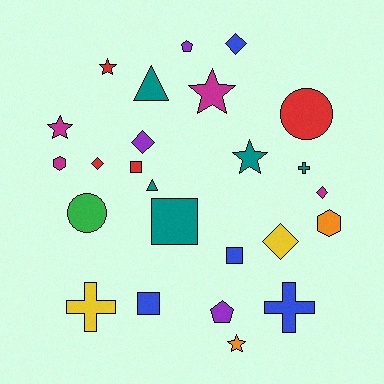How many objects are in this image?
There are 25 objects.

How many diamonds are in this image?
There are 5 diamonds.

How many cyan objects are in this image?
There are no cyan objects.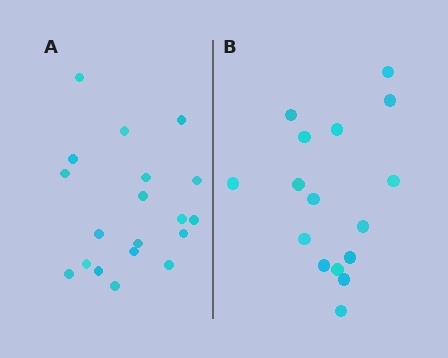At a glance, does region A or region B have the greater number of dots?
Region A (the left region) has more dots.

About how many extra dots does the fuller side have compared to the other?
Region A has just a few more — roughly 2 or 3 more dots than region B.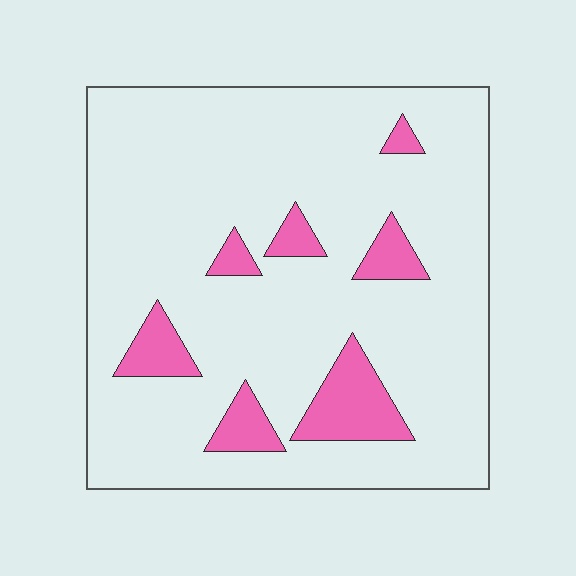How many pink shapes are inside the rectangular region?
7.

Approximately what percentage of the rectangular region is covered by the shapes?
Approximately 15%.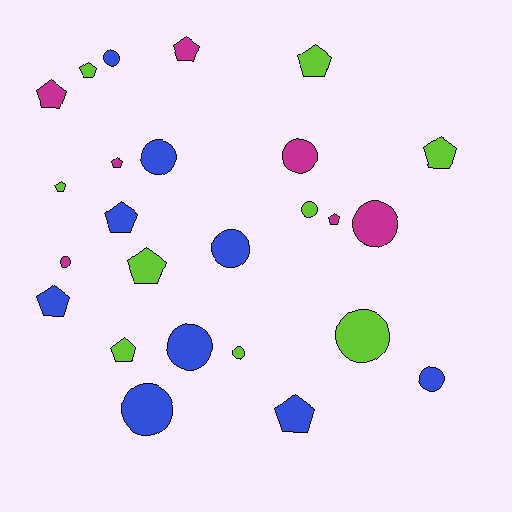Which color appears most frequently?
Lime, with 9 objects.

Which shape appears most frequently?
Pentagon, with 13 objects.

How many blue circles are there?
There are 6 blue circles.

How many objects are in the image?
There are 25 objects.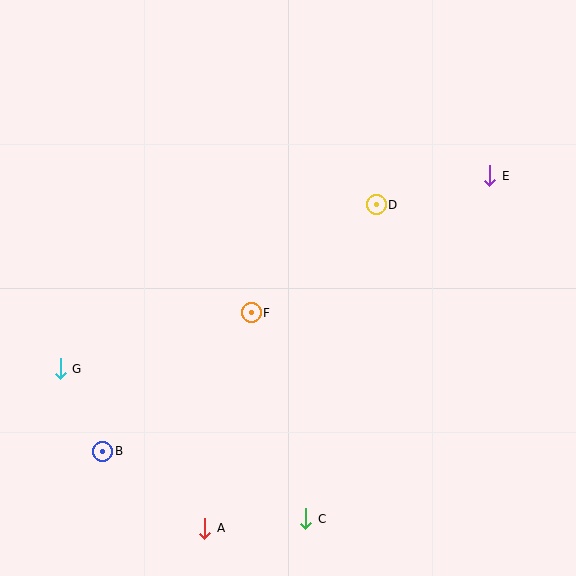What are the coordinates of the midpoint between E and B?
The midpoint between E and B is at (296, 313).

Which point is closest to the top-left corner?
Point G is closest to the top-left corner.